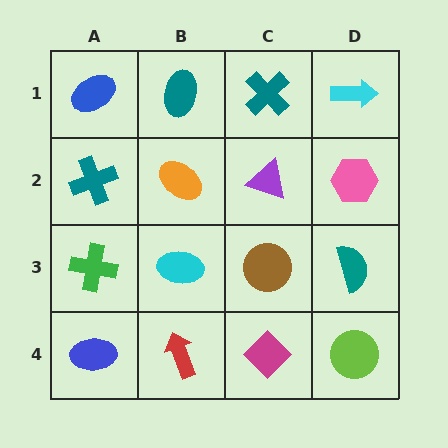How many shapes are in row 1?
4 shapes.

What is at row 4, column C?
A magenta diamond.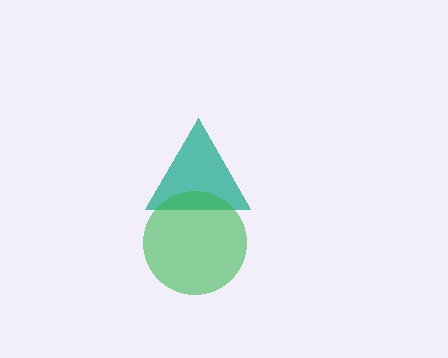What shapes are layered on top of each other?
The layered shapes are: a teal triangle, a green circle.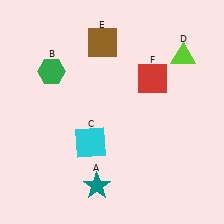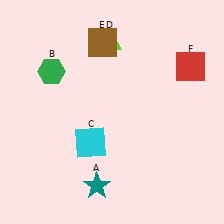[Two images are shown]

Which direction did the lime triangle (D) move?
The lime triangle (D) moved left.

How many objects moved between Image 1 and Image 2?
2 objects moved between the two images.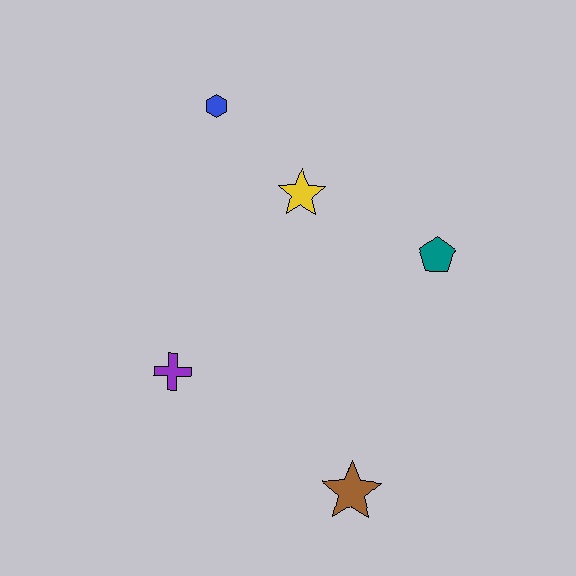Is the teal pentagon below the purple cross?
No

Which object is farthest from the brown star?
The blue hexagon is farthest from the brown star.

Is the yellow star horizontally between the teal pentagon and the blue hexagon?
Yes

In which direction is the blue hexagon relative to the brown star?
The blue hexagon is above the brown star.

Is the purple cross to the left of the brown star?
Yes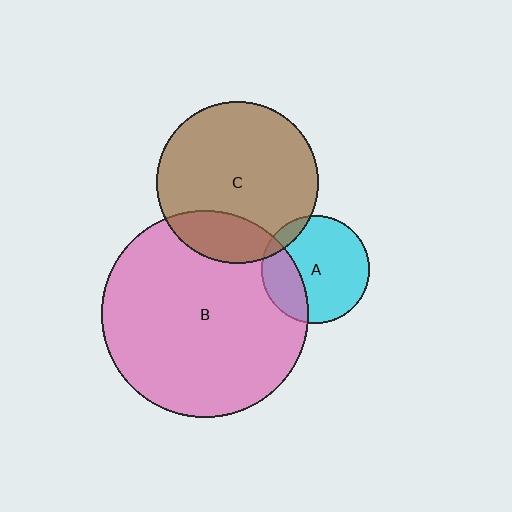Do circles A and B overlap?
Yes.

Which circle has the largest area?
Circle B (pink).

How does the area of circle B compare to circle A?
Approximately 3.7 times.